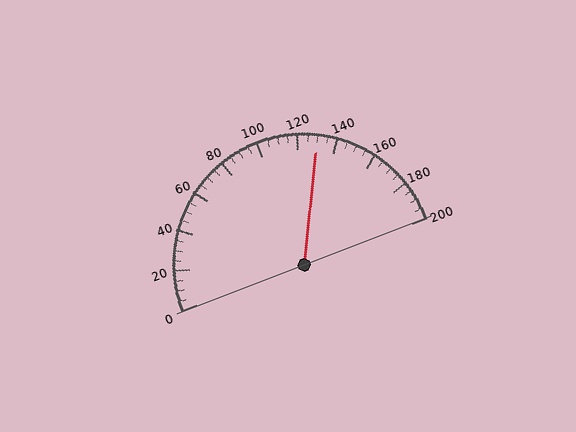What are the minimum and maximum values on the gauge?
The gauge ranges from 0 to 200.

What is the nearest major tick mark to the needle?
The nearest major tick mark is 120.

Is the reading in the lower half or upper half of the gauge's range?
The reading is in the upper half of the range (0 to 200).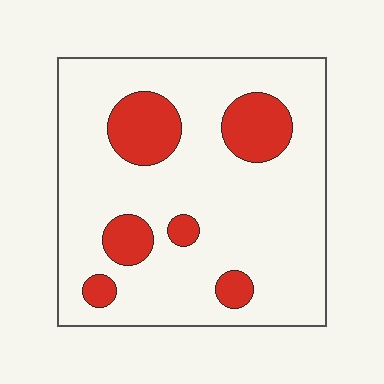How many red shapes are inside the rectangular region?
6.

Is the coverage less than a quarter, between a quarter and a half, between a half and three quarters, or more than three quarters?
Less than a quarter.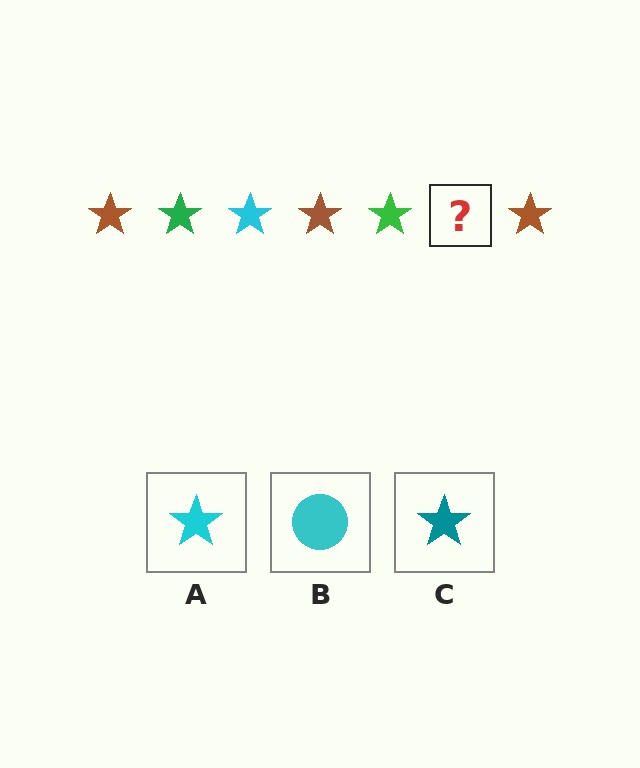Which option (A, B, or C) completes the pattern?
A.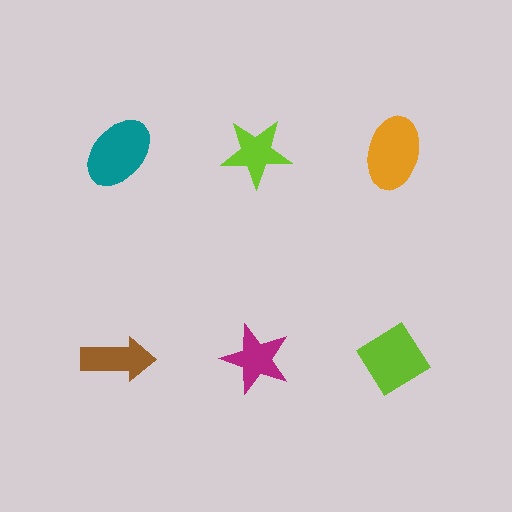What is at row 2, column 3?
A lime diamond.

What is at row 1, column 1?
A teal ellipse.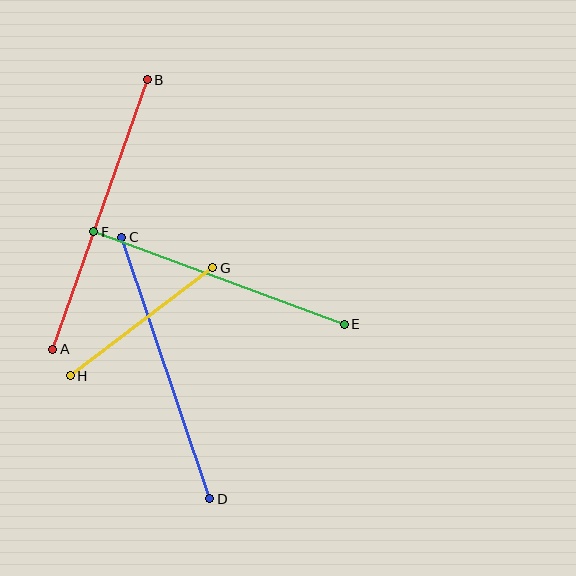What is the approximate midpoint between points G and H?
The midpoint is at approximately (142, 322) pixels.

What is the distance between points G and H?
The distance is approximately 179 pixels.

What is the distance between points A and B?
The distance is approximately 286 pixels.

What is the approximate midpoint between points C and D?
The midpoint is at approximately (166, 368) pixels.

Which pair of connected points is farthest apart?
Points A and B are farthest apart.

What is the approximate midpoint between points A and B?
The midpoint is at approximately (100, 215) pixels.